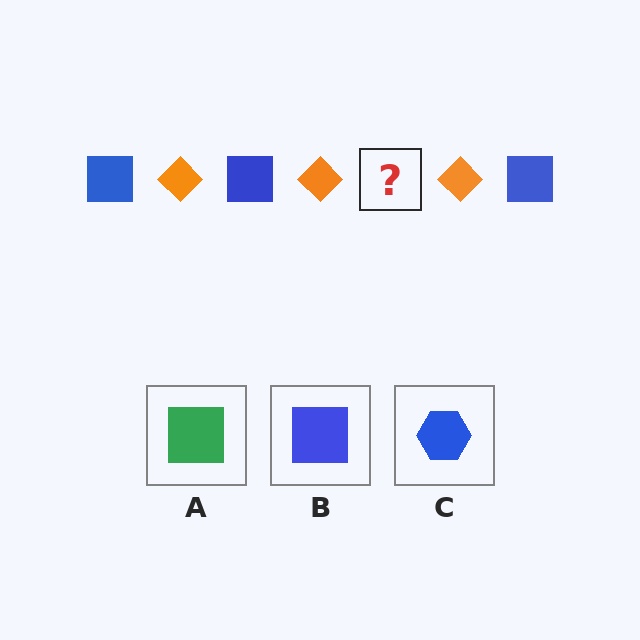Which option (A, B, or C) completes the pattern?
B.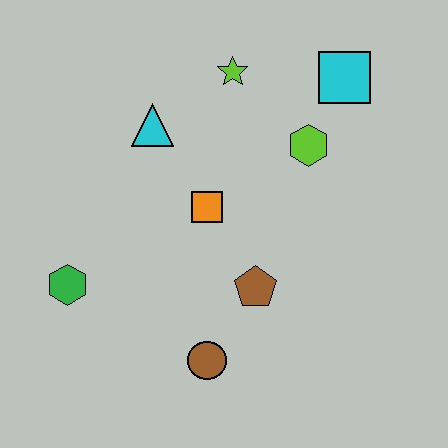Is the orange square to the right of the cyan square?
No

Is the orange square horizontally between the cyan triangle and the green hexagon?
No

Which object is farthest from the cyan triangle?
The brown circle is farthest from the cyan triangle.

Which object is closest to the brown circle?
The brown pentagon is closest to the brown circle.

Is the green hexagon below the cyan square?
Yes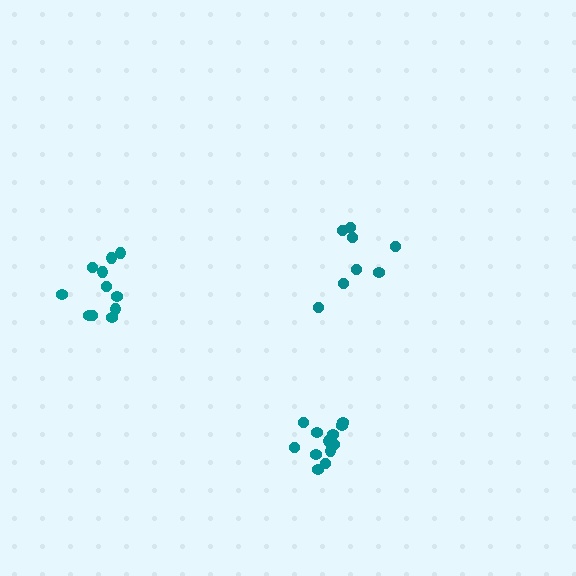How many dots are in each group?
Group 1: 8 dots, Group 2: 11 dots, Group 3: 12 dots (31 total).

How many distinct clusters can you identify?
There are 3 distinct clusters.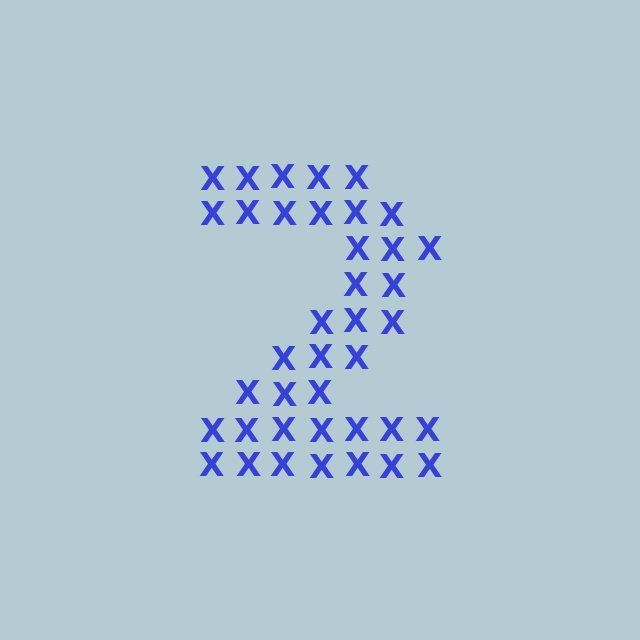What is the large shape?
The large shape is the digit 2.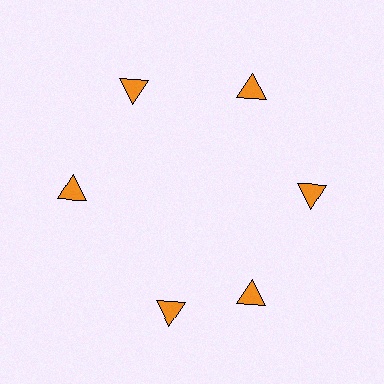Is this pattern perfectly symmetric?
No. The 6 orange triangles are arranged in a ring, but one element near the 7 o'clock position is rotated out of alignment along the ring, breaking the 6-fold rotational symmetry.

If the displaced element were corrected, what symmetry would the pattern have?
It would have 6-fold rotational symmetry — the pattern would map onto itself every 60 degrees.